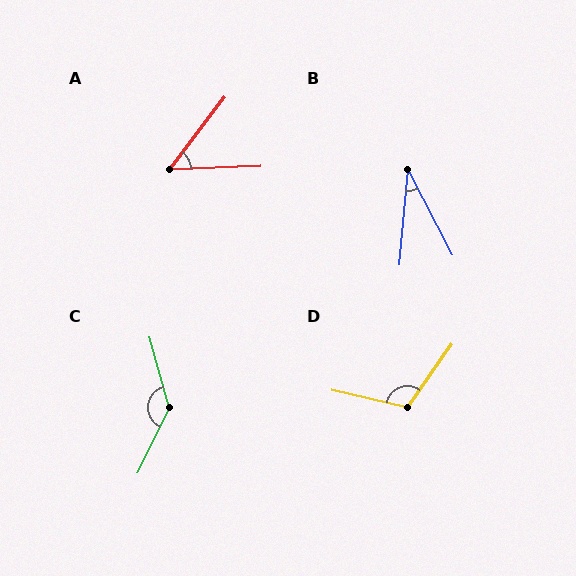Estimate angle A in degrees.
Approximately 50 degrees.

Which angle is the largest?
C, at approximately 139 degrees.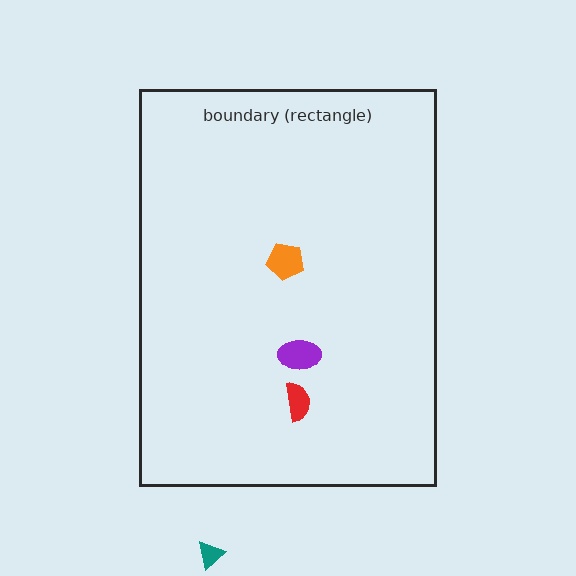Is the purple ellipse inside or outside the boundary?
Inside.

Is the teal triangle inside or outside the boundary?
Outside.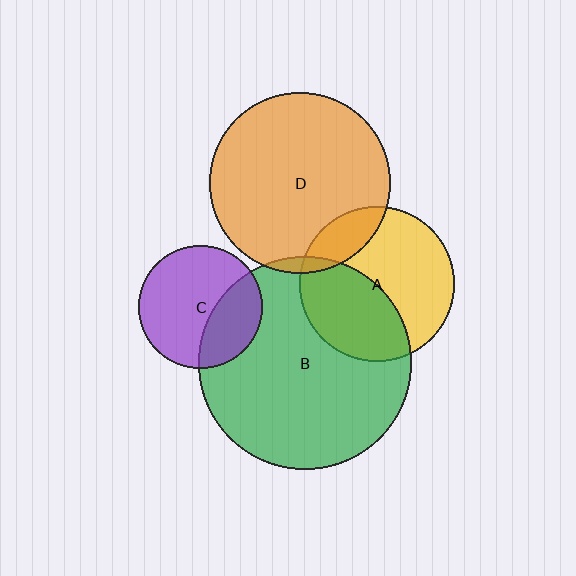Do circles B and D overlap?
Yes.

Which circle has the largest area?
Circle B (green).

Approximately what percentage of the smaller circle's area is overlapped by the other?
Approximately 5%.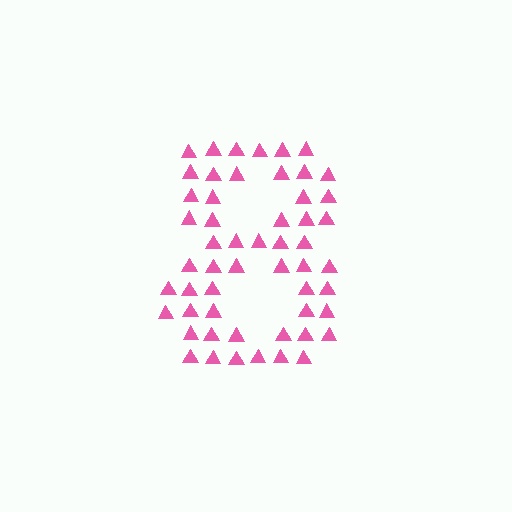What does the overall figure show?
The overall figure shows the digit 8.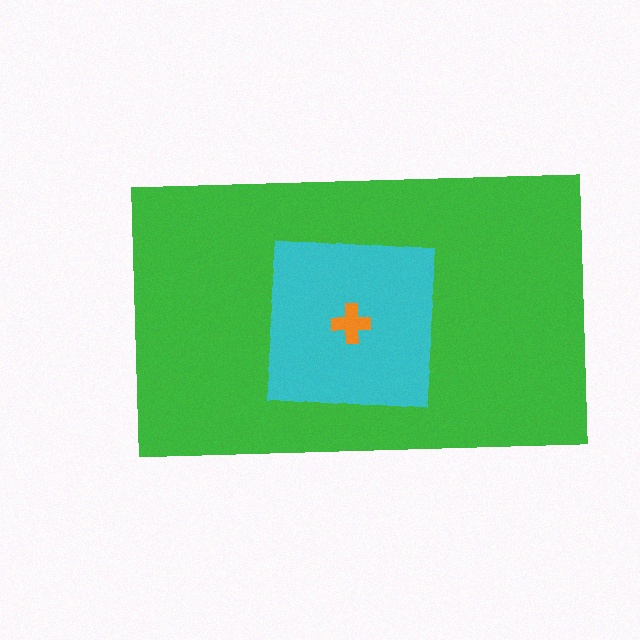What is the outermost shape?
The green rectangle.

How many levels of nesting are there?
3.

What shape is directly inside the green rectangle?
The cyan square.